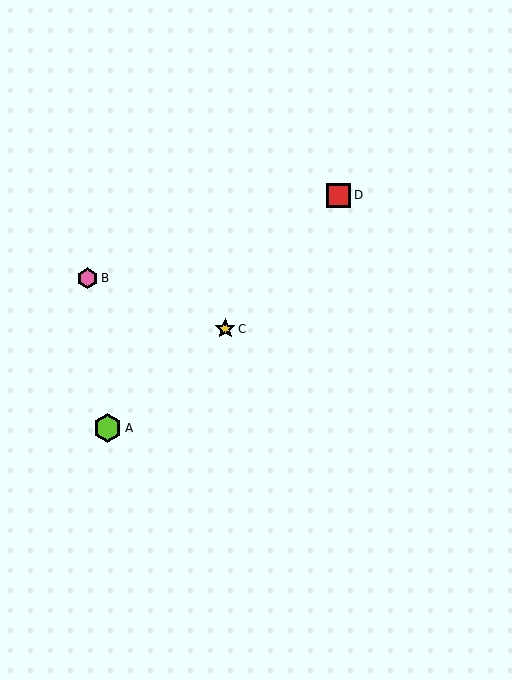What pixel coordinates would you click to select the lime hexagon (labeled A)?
Click at (107, 428) to select the lime hexagon A.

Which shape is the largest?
The lime hexagon (labeled A) is the largest.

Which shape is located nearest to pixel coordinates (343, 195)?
The red square (labeled D) at (339, 195) is nearest to that location.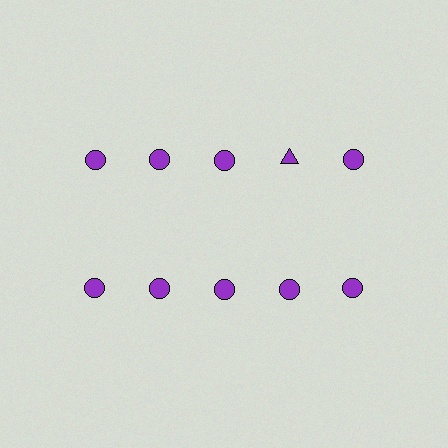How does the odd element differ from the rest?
It has a different shape: triangle instead of circle.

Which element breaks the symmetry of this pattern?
The purple triangle in the top row, second from right column breaks the symmetry. All other shapes are purple circles.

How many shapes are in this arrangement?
There are 10 shapes arranged in a grid pattern.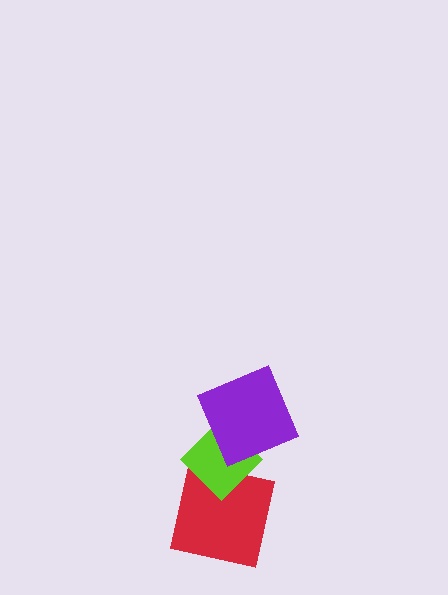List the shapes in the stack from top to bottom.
From top to bottom: the purple square, the lime diamond, the red square.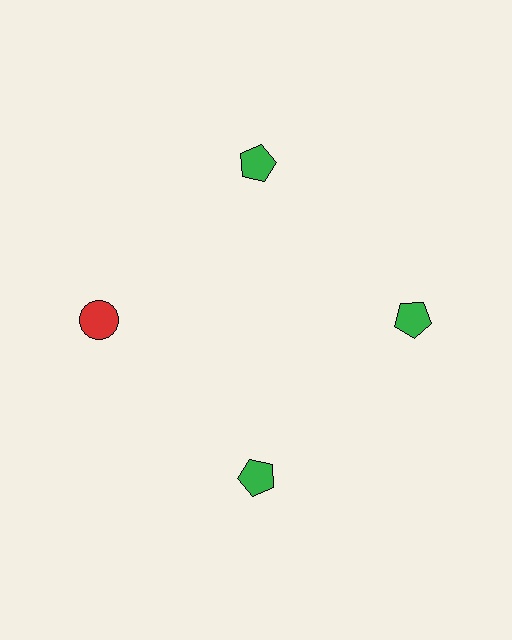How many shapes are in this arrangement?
There are 4 shapes arranged in a ring pattern.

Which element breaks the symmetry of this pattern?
The red circle at roughly the 9 o'clock position breaks the symmetry. All other shapes are green pentagons.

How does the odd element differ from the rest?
It differs in both color (red instead of green) and shape (circle instead of pentagon).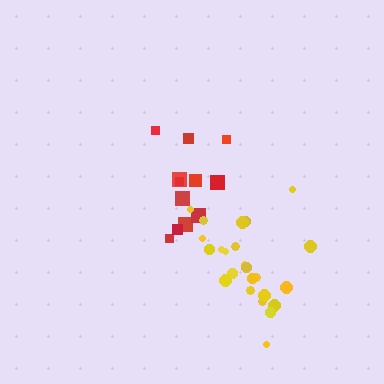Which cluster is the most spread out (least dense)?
Red.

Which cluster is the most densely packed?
Yellow.